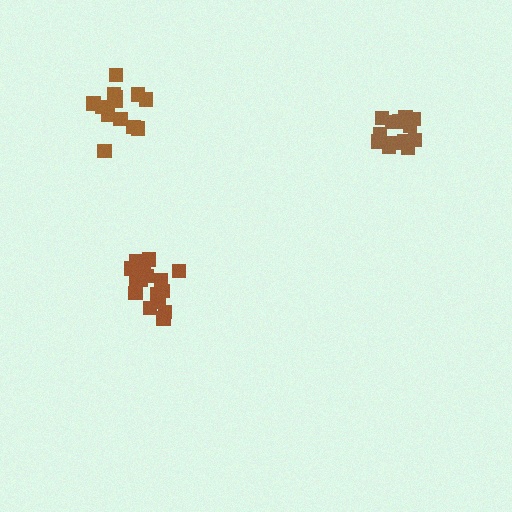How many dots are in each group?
Group 1: 17 dots, Group 2: 13 dots, Group 3: 14 dots (44 total).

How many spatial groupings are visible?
There are 3 spatial groupings.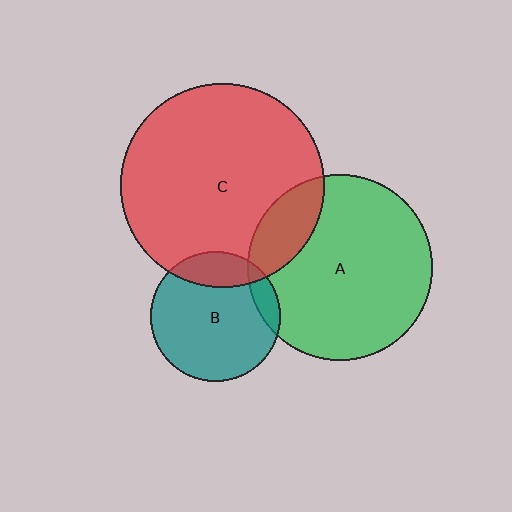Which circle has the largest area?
Circle C (red).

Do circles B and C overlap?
Yes.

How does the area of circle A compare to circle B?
Approximately 2.1 times.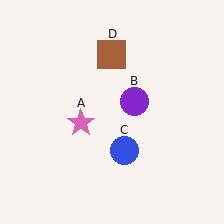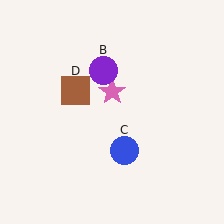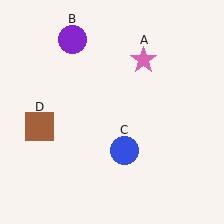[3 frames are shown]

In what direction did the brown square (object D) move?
The brown square (object D) moved down and to the left.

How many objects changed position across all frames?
3 objects changed position: pink star (object A), purple circle (object B), brown square (object D).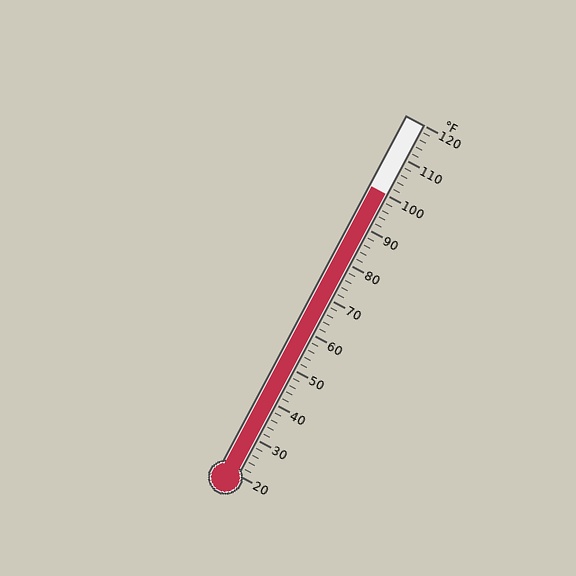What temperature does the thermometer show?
The thermometer shows approximately 100°F.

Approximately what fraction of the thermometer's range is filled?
The thermometer is filled to approximately 80% of its range.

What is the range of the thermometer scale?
The thermometer scale ranges from 20°F to 120°F.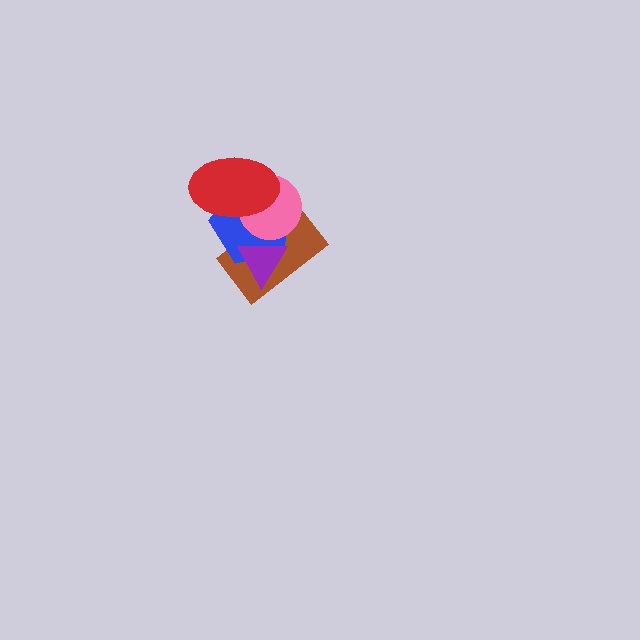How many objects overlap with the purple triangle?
3 objects overlap with the purple triangle.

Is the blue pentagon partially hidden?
Yes, it is partially covered by another shape.